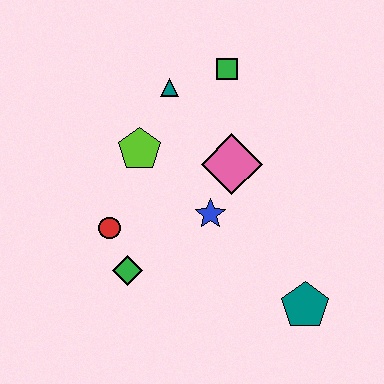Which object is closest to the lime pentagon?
The teal triangle is closest to the lime pentagon.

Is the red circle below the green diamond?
No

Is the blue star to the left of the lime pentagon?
No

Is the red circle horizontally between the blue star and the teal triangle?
No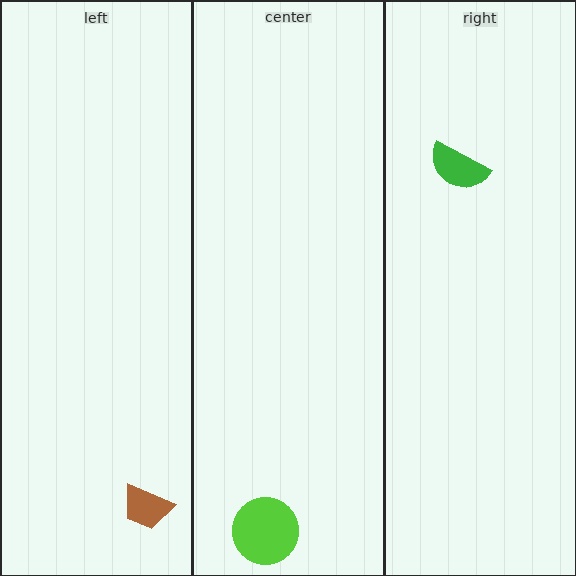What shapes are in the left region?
The brown trapezoid.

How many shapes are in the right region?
1.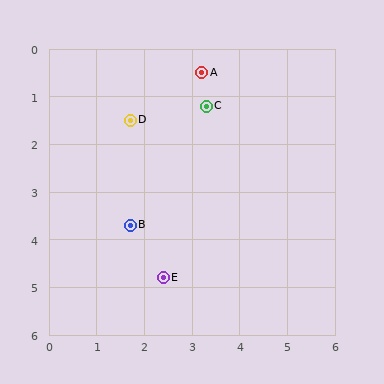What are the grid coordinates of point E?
Point E is at approximately (2.4, 4.8).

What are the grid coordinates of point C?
Point C is at approximately (3.3, 1.2).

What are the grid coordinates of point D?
Point D is at approximately (1.7, 1.5).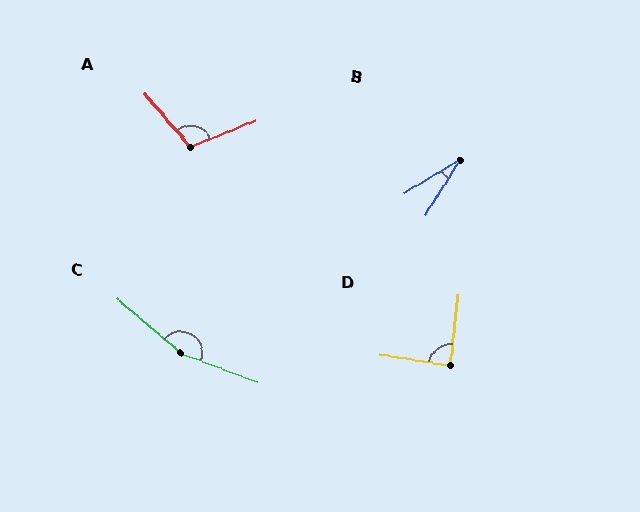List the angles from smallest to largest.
B (27°), D (87°), A (109°), C (160°).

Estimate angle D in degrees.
Approximately 87 degrees.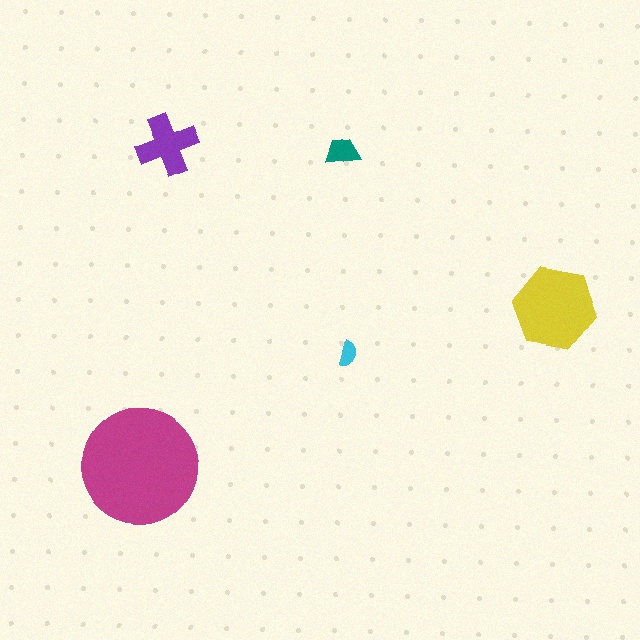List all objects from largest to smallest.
The magenta circle, the yellow hexagon, the purple cross, the teal trapezoid, the cyan semicircle.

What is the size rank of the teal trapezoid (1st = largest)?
4th.